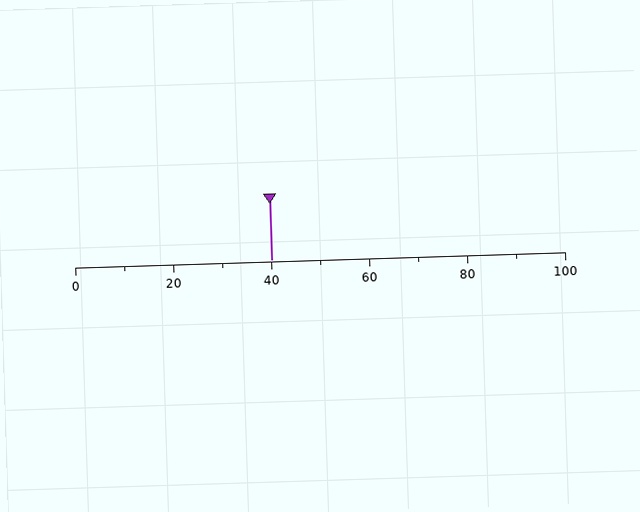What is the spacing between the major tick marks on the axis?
The major ticks are spaced 20 apart.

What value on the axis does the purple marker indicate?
The marker indicates approximately 40.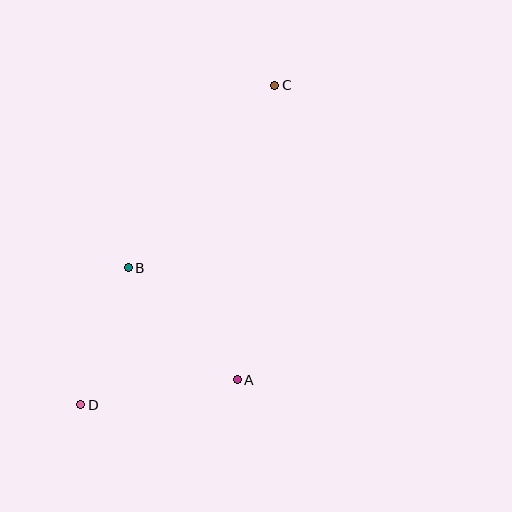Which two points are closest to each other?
Points B and D are closest to each other.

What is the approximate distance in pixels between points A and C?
The distance between A and C is approximately 297 pixels.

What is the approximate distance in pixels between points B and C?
The distance between B and C is approximately 234 pixels.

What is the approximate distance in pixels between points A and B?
The distance between A and B is approximately 156 pixels.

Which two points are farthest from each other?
Points C and D are farthest from each other.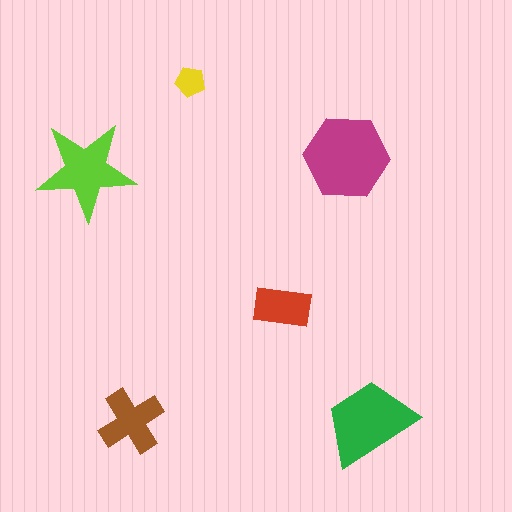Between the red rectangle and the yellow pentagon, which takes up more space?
The red rectangle.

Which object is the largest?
The magenta hexagon.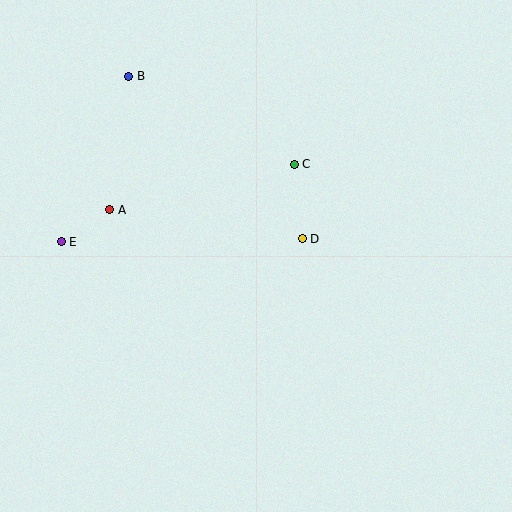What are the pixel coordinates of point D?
Point D is at (302, 239).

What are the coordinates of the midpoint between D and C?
The midpoint between D and C is at (298, 202).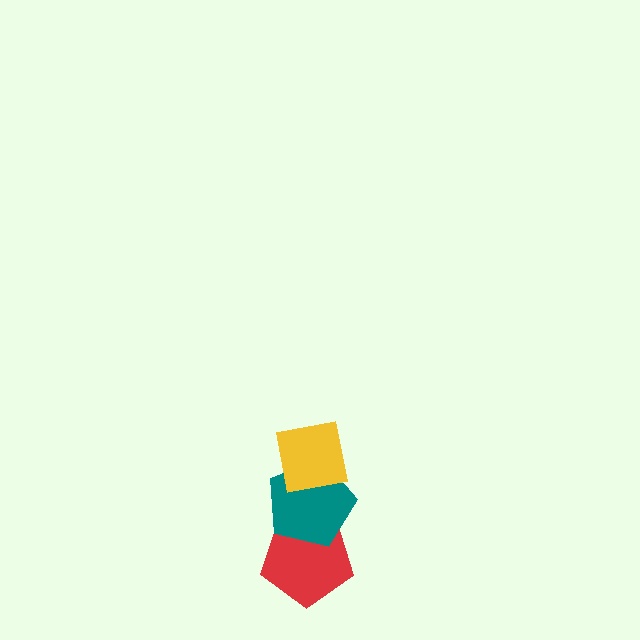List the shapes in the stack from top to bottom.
From top to bottom: the yellow square, the teal pentagon, the red pentagon.